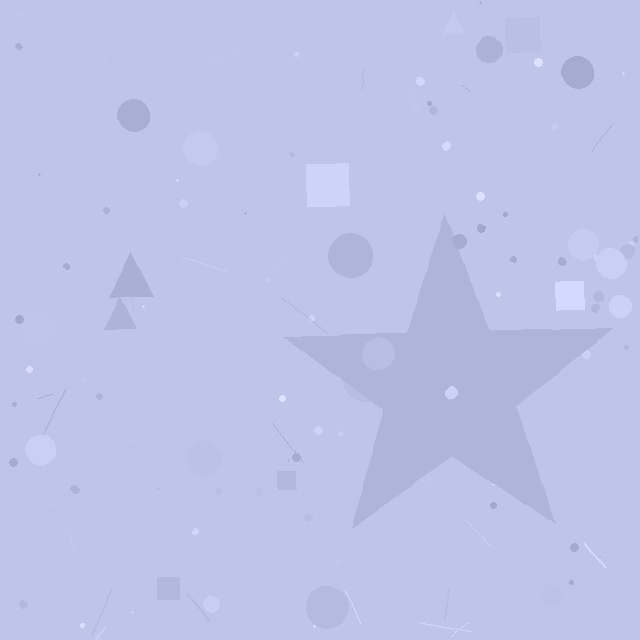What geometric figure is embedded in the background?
A star is embedded in the background.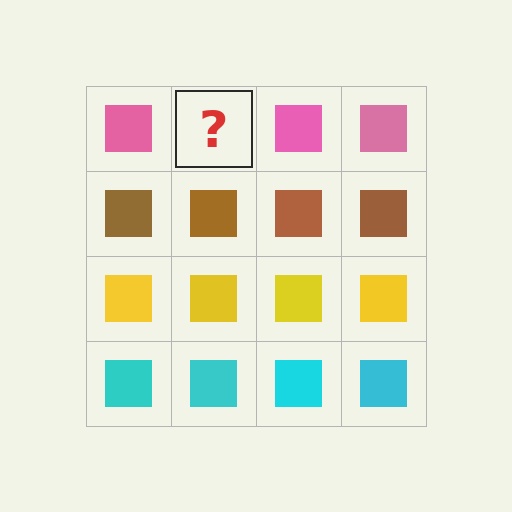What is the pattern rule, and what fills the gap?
The rule is that each row has a consistent color. The gap should be filled with a pink square.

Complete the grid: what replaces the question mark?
The question mark should be replaced with a pink square.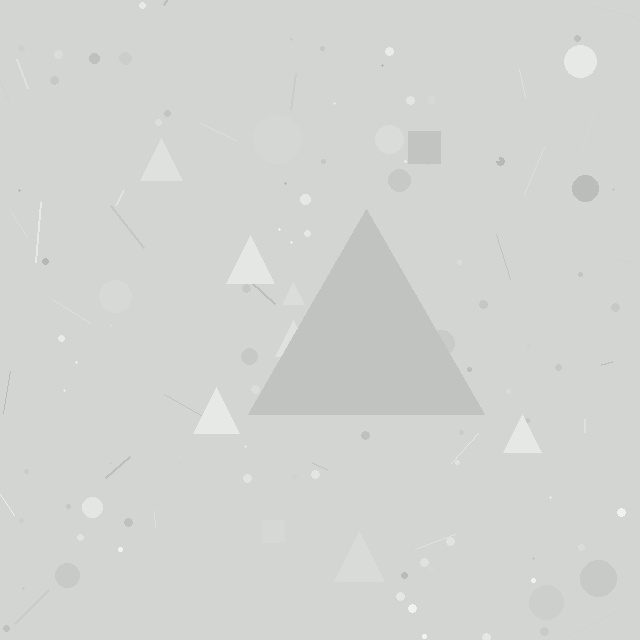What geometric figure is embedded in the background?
A triangle is embedded in the background.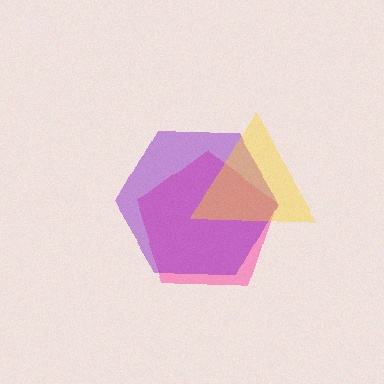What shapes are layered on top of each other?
The layered shapes are: a pink pentagon, a purple hexagon, a yellow triangle.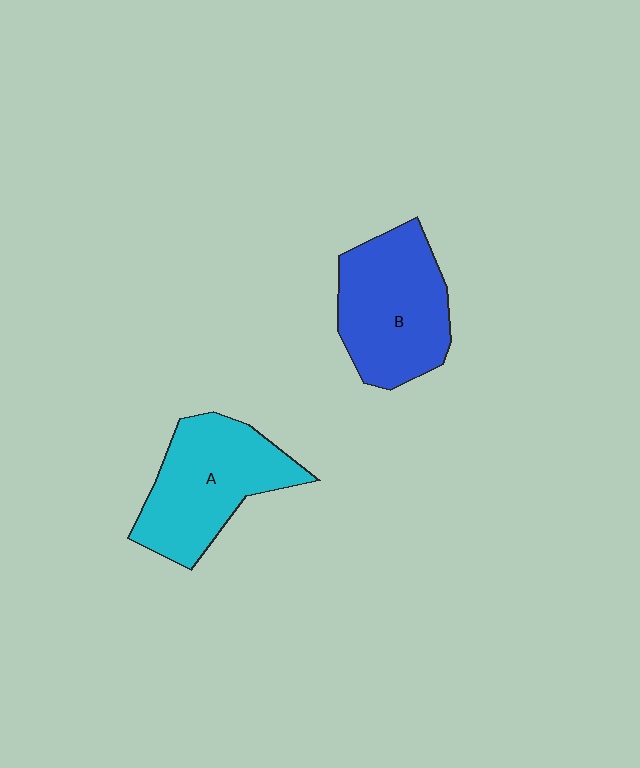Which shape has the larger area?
Shape A (cyan).